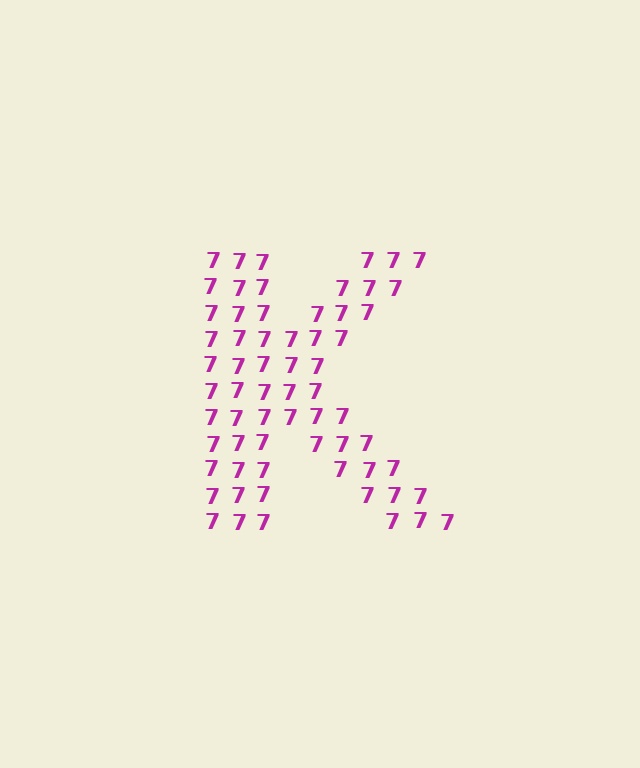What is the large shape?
The large shape is the letter K.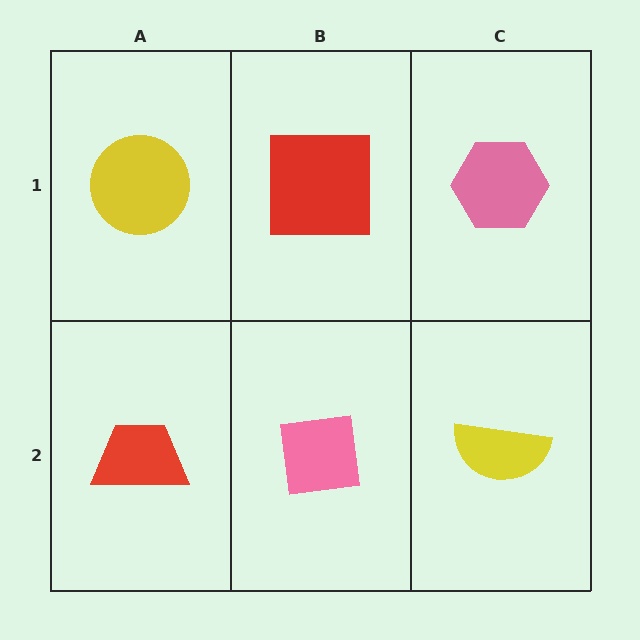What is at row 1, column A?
A yellow circle.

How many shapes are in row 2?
3 shapes.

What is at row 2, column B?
A pink square.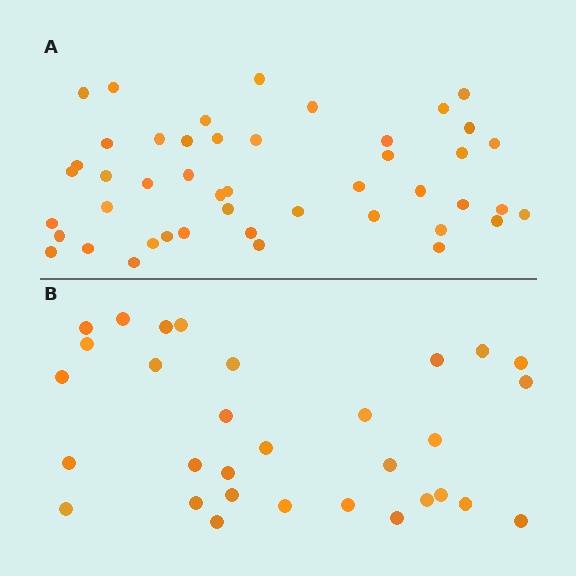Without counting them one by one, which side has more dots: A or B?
Region A (the top region) has more dots.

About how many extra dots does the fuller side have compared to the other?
Region A has approximately 15 more dots than region B.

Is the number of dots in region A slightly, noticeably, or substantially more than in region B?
Region A has substantially more. The ratio is roughly 1.5 to 1.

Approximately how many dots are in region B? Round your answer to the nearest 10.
About 30 dots. (The exact count is 31, which rounds to 30.)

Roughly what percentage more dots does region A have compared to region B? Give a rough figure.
About 50% more.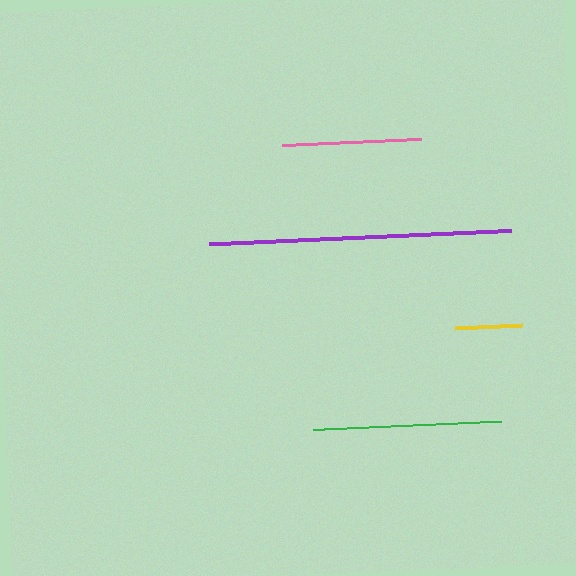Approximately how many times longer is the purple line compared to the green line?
The purple line is approximately 1.6 times the length of the green line.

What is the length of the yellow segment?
The yellow segment is approximately 67 pixels long.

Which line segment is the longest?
The purple line is the longest at approximately 302 pixels.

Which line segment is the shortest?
The yellow line is the shortest at approximately 67 pixels.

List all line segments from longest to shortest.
From longest to shortest: purple, green, pink, yellow.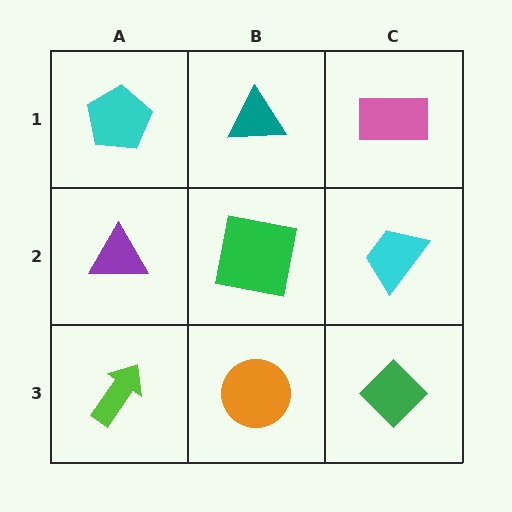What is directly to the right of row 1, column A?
A teal triangle.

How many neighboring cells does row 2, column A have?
3.